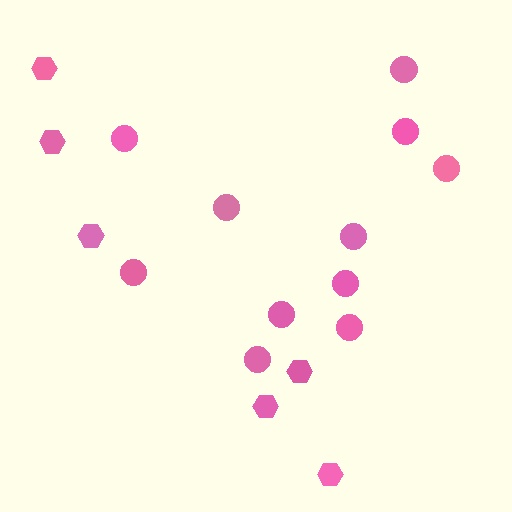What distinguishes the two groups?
There are 2 groups: one group of circles (11) and one group of hexagons (6).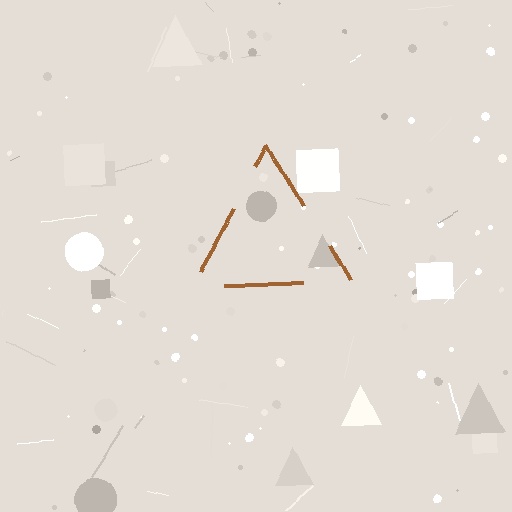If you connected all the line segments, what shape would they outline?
They would outline a triangle.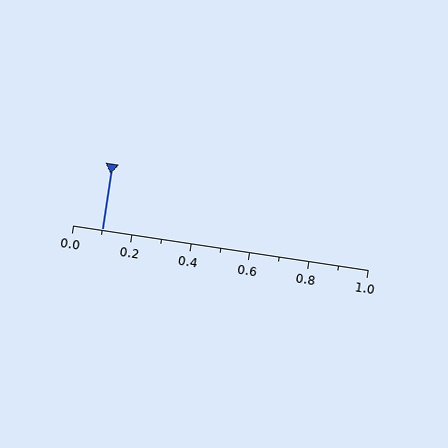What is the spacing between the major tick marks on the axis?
The major ticks are spaced 0.2 apart.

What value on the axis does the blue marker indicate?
The marker indicates approximately 0.1.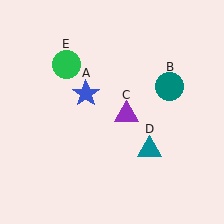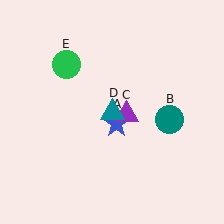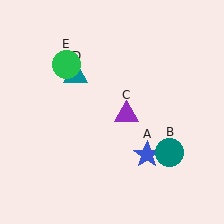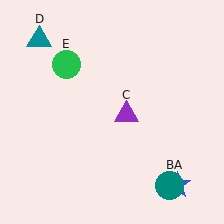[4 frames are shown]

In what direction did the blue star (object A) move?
The blue star (object A) moved down and to the right.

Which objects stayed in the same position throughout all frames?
Purple triangle (object C) and green circle (object E) remained stationary.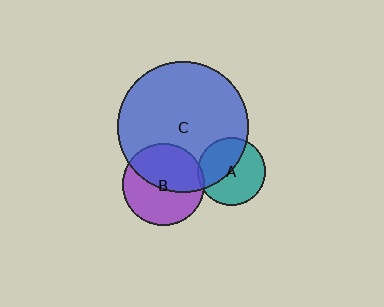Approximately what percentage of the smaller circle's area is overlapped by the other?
Approximately 5%.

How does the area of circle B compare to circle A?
Approximately 1.5 times.